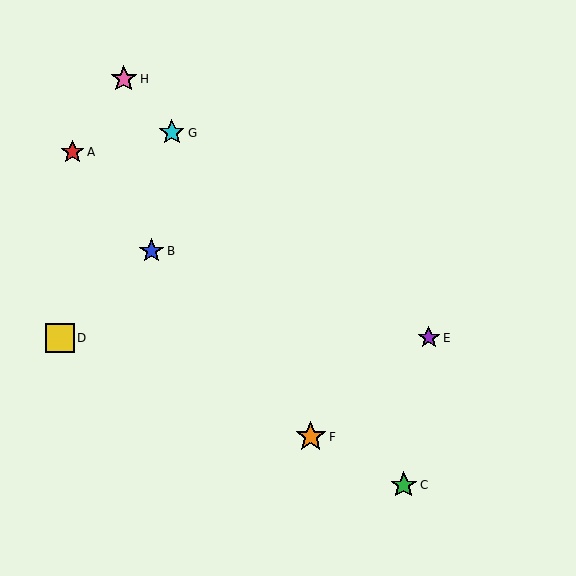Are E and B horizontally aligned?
No, E is at y≈338 and B is at y≈251.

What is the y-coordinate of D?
Object D is at y≈338.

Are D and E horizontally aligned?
Yes, both are at y≈338.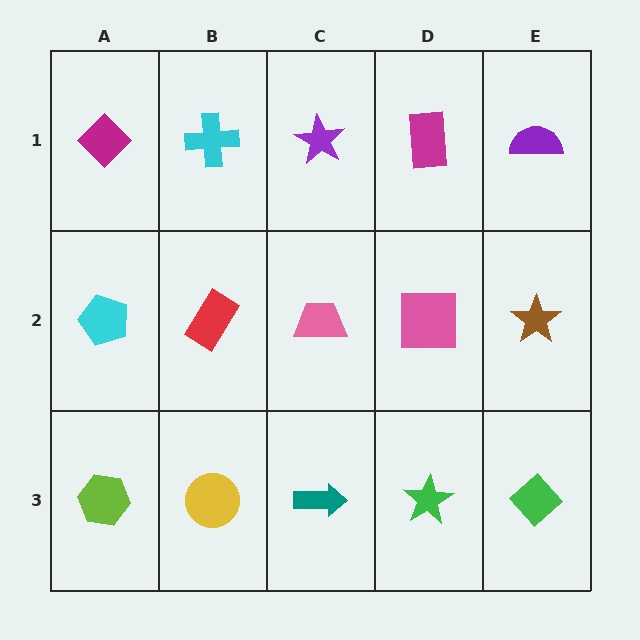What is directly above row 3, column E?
A brown star.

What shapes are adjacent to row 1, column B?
A red rectangle (row 2, column B), a magenta diamond (row 1, column A), a purple star (row 1, column C).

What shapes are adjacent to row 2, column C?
A purple star (row 1, column C), a teal arrow (row 3, column C), a red rectangle (row 2, column B), a pink square (row 2, column D).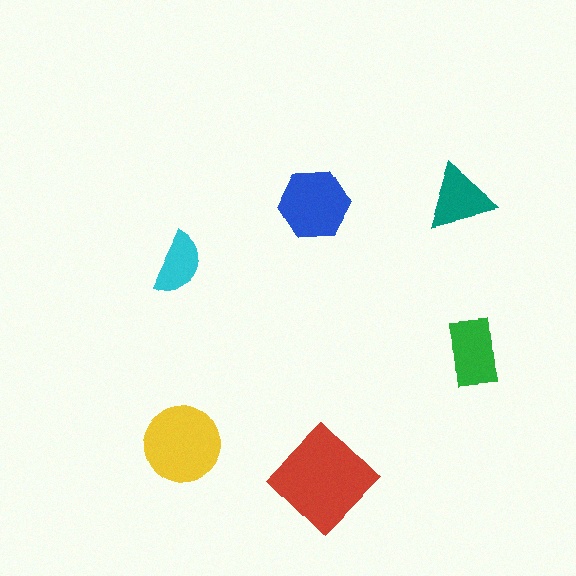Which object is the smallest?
The cyan semicircle.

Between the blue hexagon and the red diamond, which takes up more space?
The red diamond.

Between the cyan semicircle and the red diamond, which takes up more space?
The red diamond.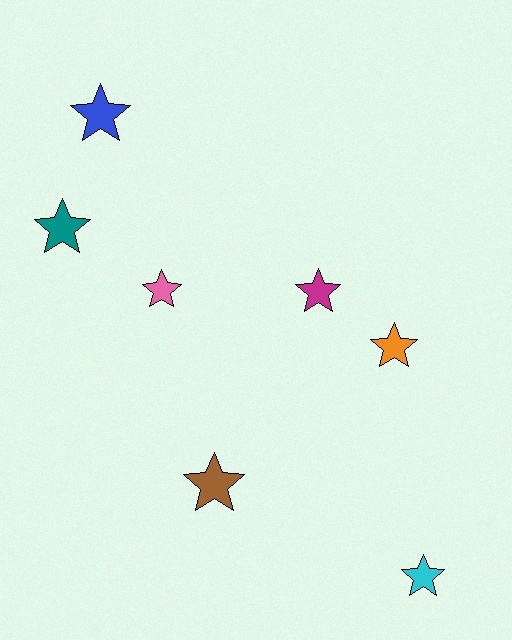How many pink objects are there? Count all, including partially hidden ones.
There is 1 pink object.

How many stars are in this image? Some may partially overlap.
There are 7 stars.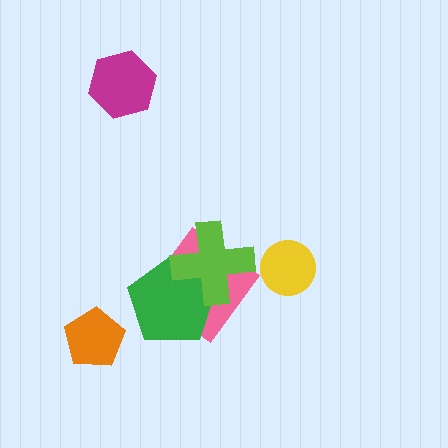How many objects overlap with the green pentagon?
2 objects overlap with the green pentagon.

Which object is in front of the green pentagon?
The lime cross is in front of the green pentagon.